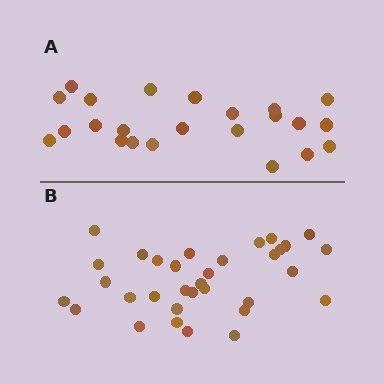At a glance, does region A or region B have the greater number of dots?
Region B (the bottom region) has more dots.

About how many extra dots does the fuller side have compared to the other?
Region B has roughly 10 or so more dots than region A.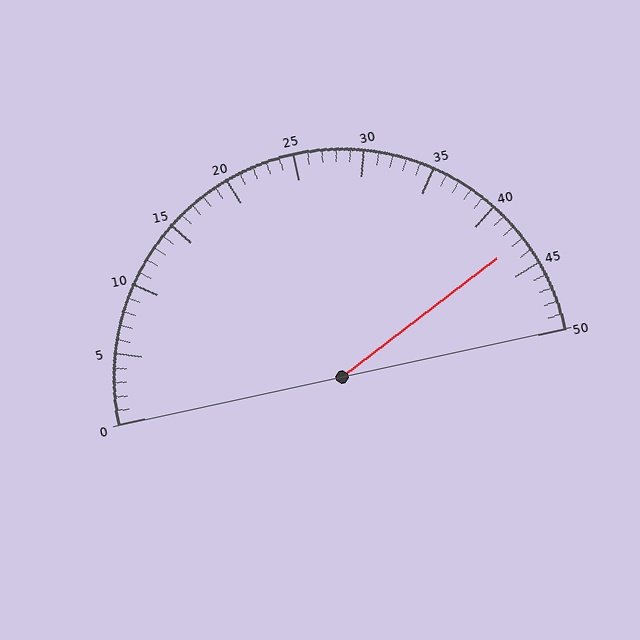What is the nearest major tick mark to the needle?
The nearest major tick mark is 45.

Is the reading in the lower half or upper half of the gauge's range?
The reading is in the upper half of the range (0 to 50).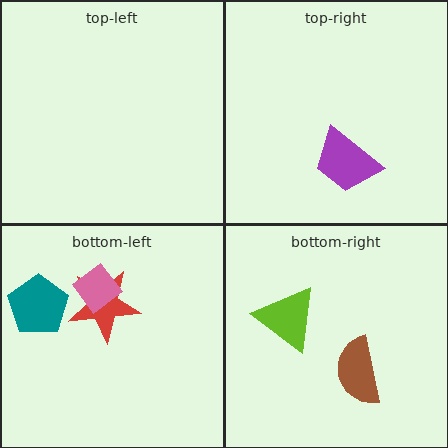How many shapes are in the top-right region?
1.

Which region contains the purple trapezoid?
The top-right region.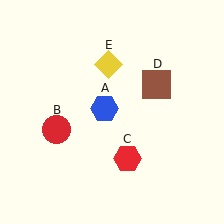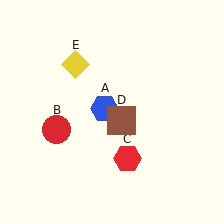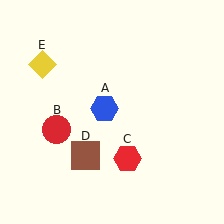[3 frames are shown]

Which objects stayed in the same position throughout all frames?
Blue hexagon (object A) and red circle (object B) and red hexagon (object C) remained stationary.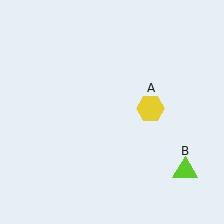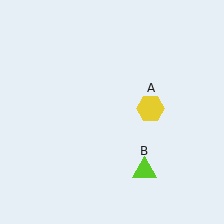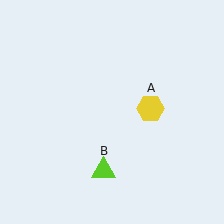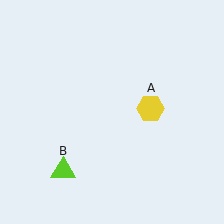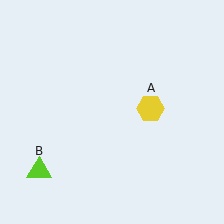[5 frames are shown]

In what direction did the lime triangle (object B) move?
The lime triangle (object B) moved left.